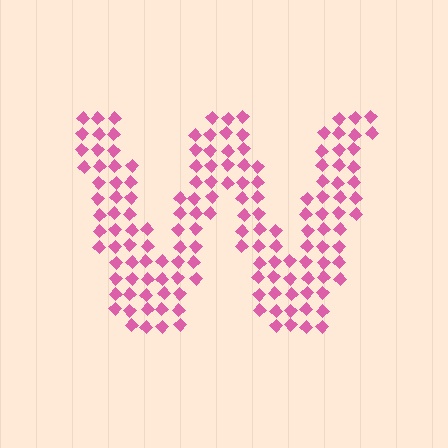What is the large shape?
The large shape is the letter W.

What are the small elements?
The small elements are diamonds.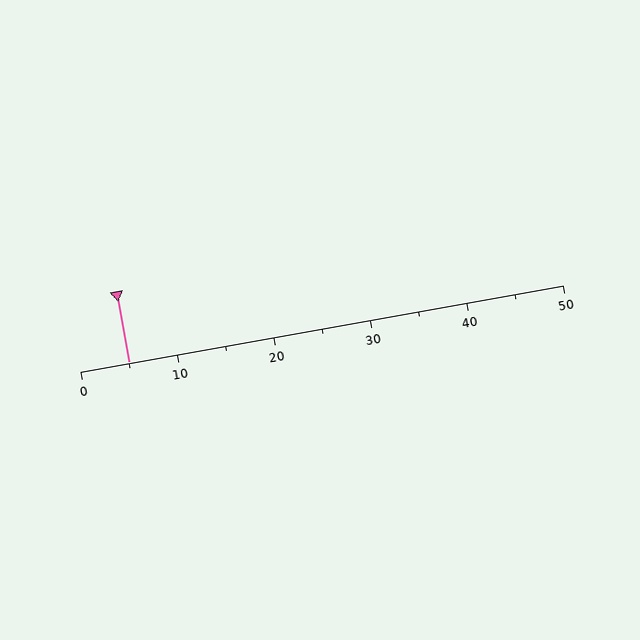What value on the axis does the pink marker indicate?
The marker indicates approximately 5.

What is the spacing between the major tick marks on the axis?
The major ticks are spaced 10 apart.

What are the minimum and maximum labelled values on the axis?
The axis runs from 0 to 50.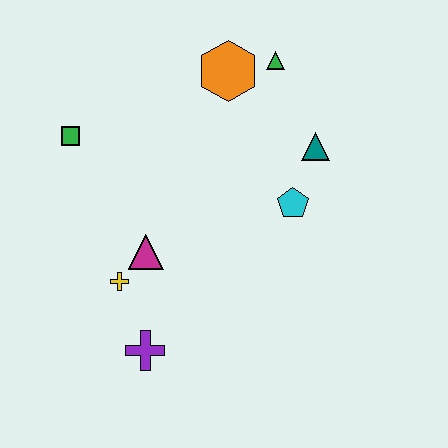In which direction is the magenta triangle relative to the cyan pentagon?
The magenta triangle is to the left of the cyan pentagon.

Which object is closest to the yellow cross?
The magenta triangle is closest to the yellow cross.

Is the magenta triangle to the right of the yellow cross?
Yes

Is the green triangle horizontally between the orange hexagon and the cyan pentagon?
Yes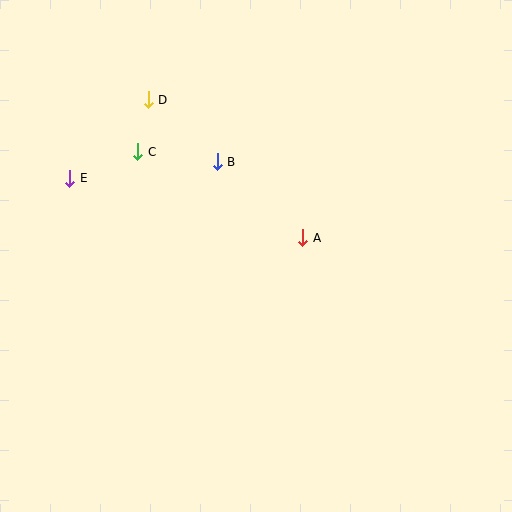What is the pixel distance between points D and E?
The distance between D and E is 111 pixels.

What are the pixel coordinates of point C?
Point C is at (138, 152).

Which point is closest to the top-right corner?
Point A is closest to the top-right corner.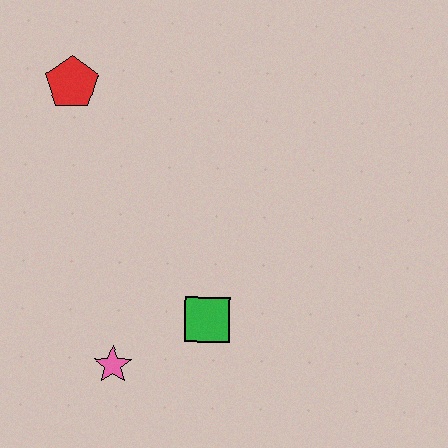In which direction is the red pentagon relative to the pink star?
The red pentagon is above the pink star.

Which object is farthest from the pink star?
The red pentagon is farthest from the pink star.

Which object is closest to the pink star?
The green square is closest to the pink star.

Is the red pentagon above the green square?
Yes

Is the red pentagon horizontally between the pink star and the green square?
No